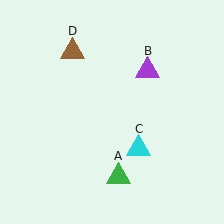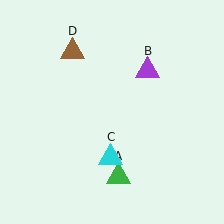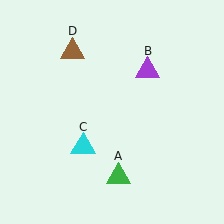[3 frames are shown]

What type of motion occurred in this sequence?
The cyan triangle (object C) rotated clockwise around the center of the scene.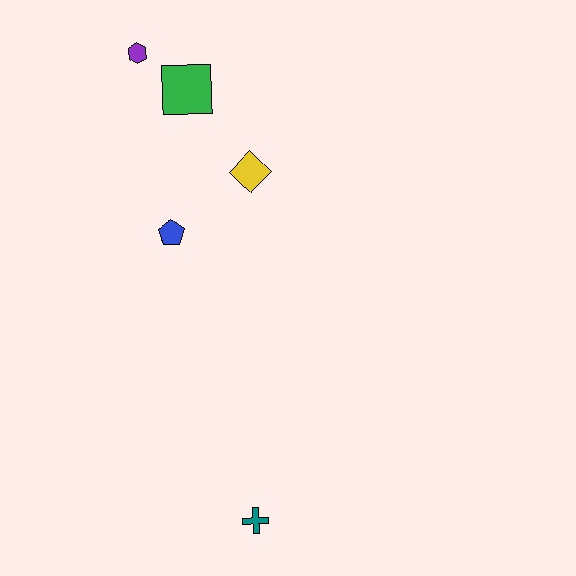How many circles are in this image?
There are no circles.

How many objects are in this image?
There are 5 objects.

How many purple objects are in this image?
There is 1 purple object.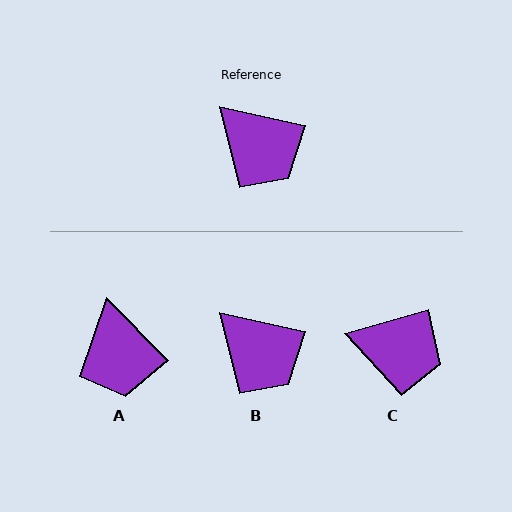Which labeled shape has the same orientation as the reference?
B.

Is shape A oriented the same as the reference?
No, it is off by about 33 degrees.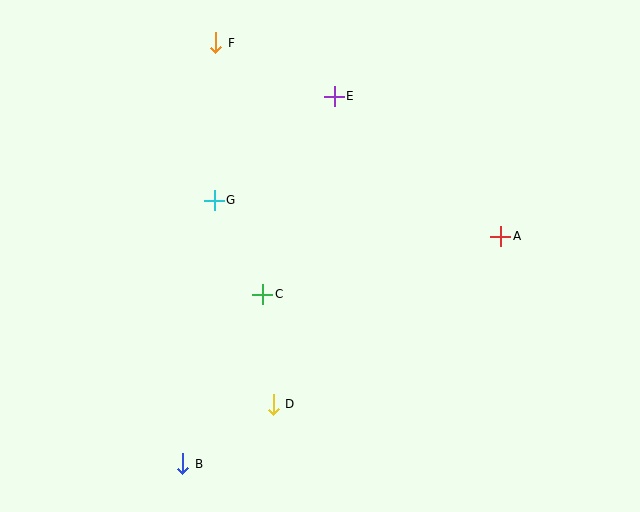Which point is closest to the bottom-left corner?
Point B is closest to the bottom-left corner.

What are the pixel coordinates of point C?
Point C is at (263, 294).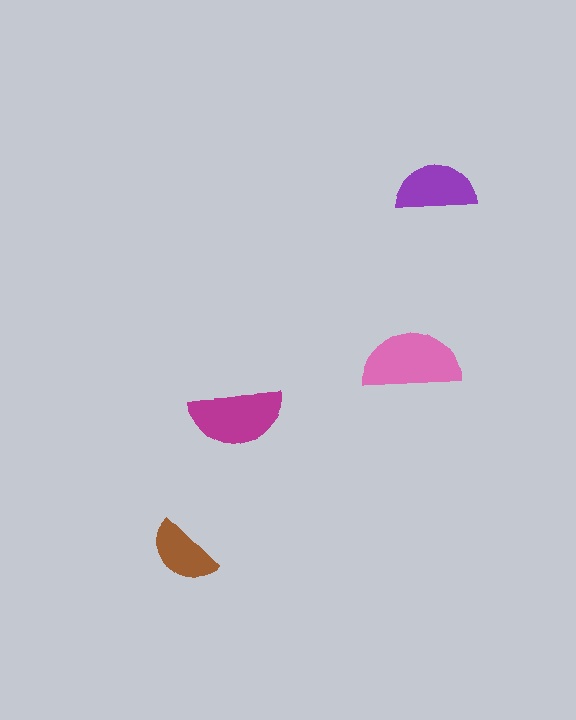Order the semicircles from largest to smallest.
the pink one, the magenta one, the purple one, the brown one.